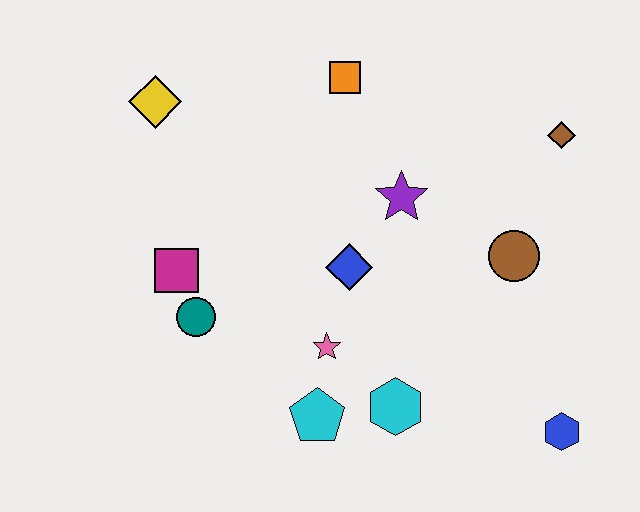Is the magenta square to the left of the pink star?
Yes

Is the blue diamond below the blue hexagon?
No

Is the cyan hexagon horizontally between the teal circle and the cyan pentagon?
No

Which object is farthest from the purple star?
The blue hexagon is farthest from the purple star.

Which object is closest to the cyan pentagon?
The pink star is closest to the cyan pentagon.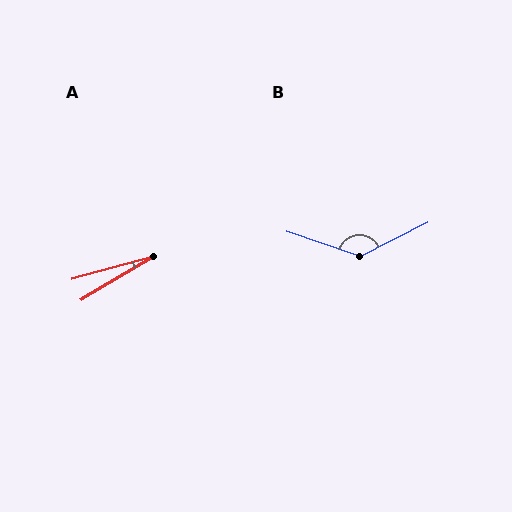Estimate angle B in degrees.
Approximately 135 degrees.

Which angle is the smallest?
A, at approximately 16 degrees.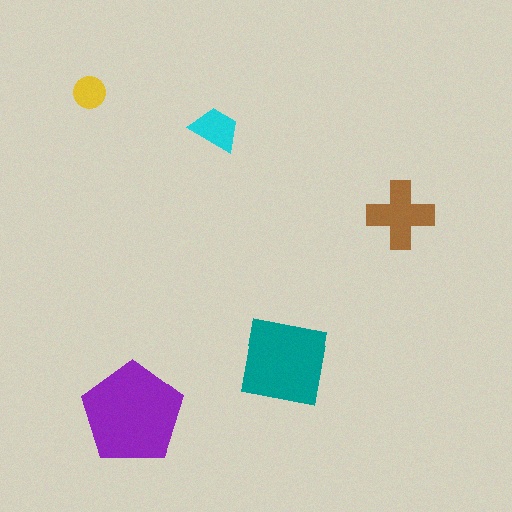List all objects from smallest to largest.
The yellow circle, the cyan trapezoid, the brown cross, the teal square, the purple pentagon.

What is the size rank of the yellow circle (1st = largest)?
5th.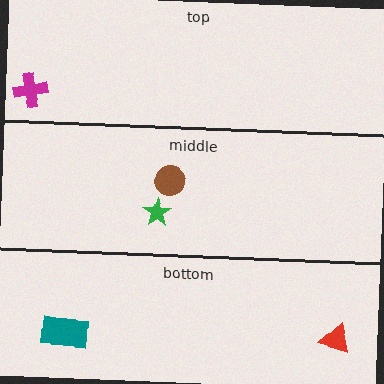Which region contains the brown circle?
The middle region.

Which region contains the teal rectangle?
The bottom region.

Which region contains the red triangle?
The bottom region.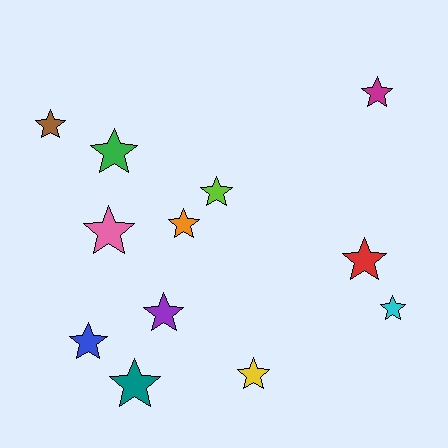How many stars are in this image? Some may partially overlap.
There are 12 stars.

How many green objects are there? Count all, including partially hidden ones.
There is 1 green object.